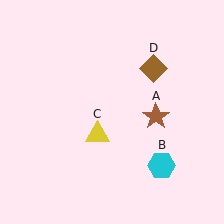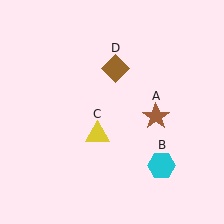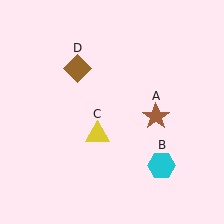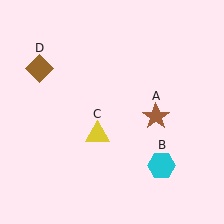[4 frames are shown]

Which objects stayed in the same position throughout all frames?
Brown star (object A) and cyan hexagon (object B) and yellow triangle (object C) remained stationary.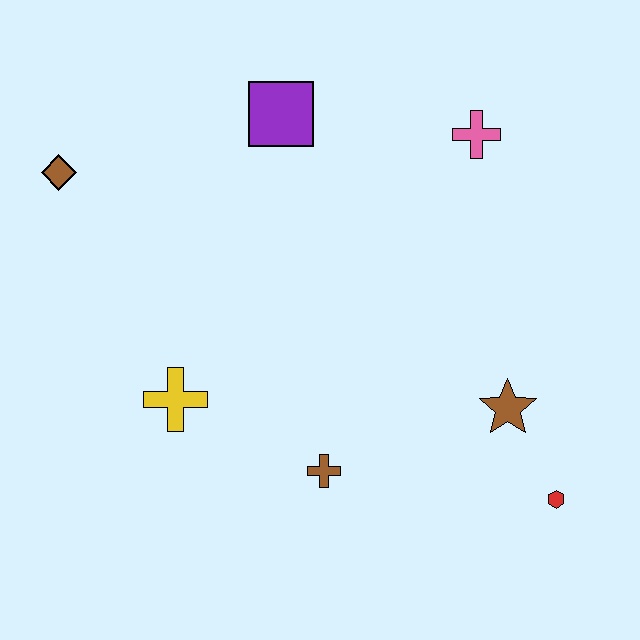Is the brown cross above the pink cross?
No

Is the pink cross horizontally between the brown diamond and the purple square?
No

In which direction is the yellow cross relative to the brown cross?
The yellow cross is to the left of the brown cross.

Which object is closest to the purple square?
The pink cross is closest to the purple square.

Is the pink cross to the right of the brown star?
No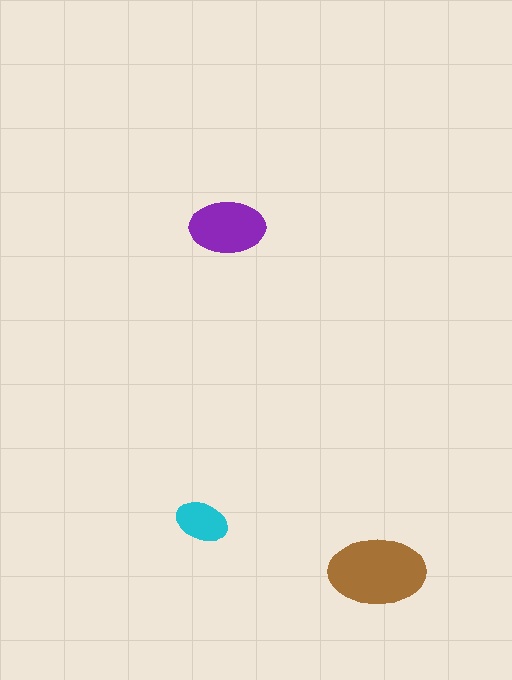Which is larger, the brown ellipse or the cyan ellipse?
The brown one.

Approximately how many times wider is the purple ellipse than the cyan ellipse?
About 1.5 times wider.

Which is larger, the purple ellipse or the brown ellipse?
The brown one.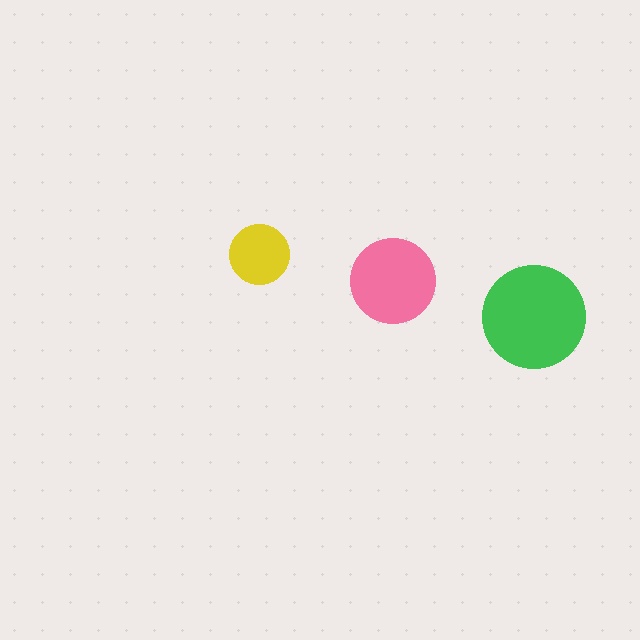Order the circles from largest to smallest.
the green one, the pink one, the yellow one.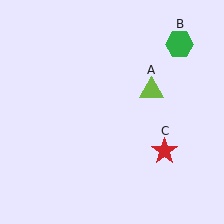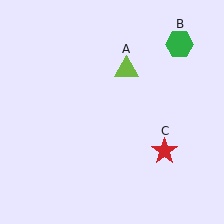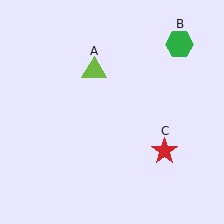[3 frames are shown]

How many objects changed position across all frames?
1 object changed position: lime triangle (object A).